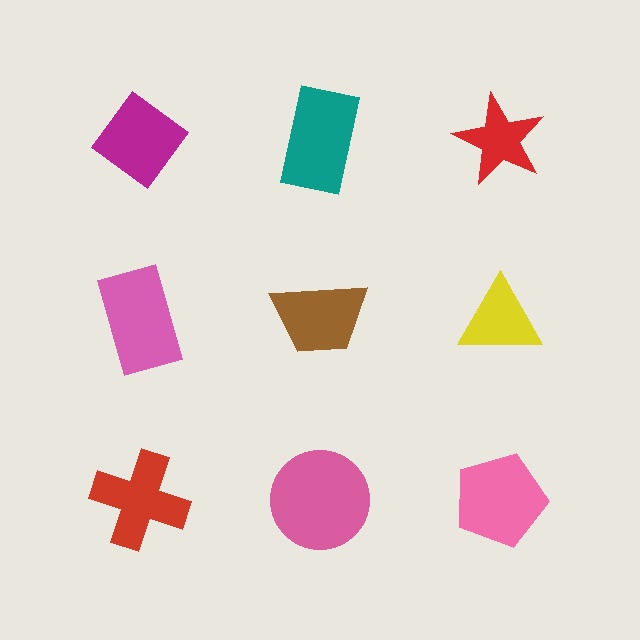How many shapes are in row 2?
3 shapes.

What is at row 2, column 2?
A brown trapezoid.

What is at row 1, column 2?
A teal rectangle.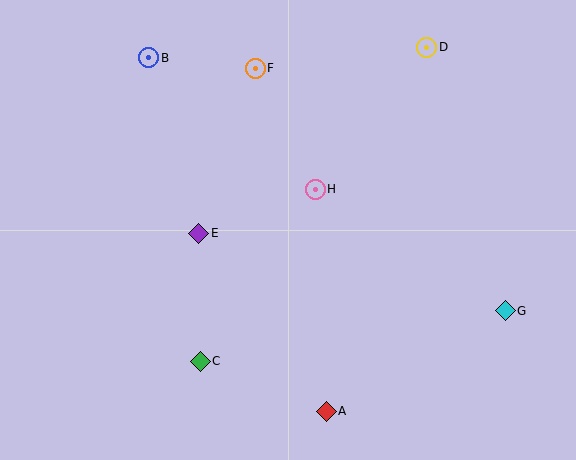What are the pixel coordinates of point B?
Point B is at (149, 58).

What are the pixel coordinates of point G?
Point G is at (505, 311).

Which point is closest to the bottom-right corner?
Point G is closest to the bottom-right corner.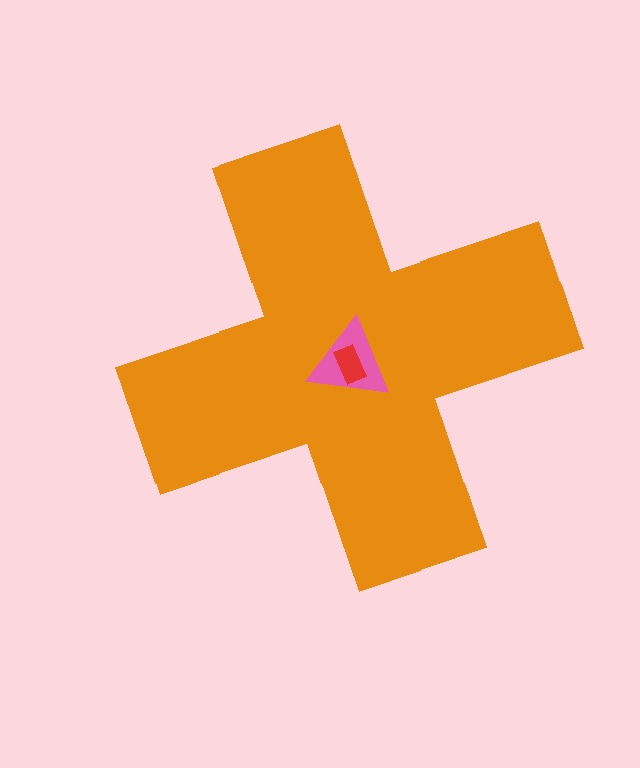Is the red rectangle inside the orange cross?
Yes.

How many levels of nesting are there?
3.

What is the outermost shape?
The orange cross.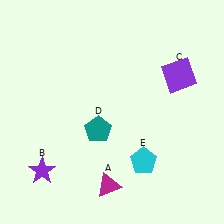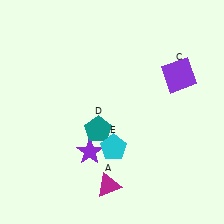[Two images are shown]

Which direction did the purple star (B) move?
The purple star (B) moved right.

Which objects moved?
The objects that moved are: the purple star (B), the cyan pentagon (E).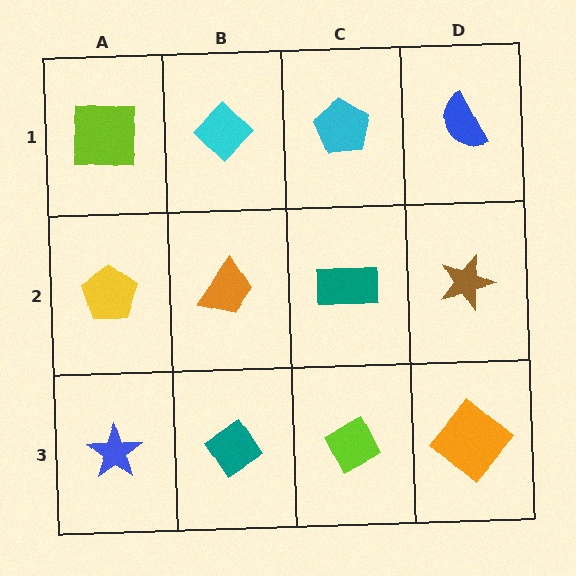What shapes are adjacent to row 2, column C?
A cyan pentagon (row 1, column C), a lime diamond (row 3, column C), an orange trapezoid (row 2, column B), a brown star (row 2, column D).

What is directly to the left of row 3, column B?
A blue star.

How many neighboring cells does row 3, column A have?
2.